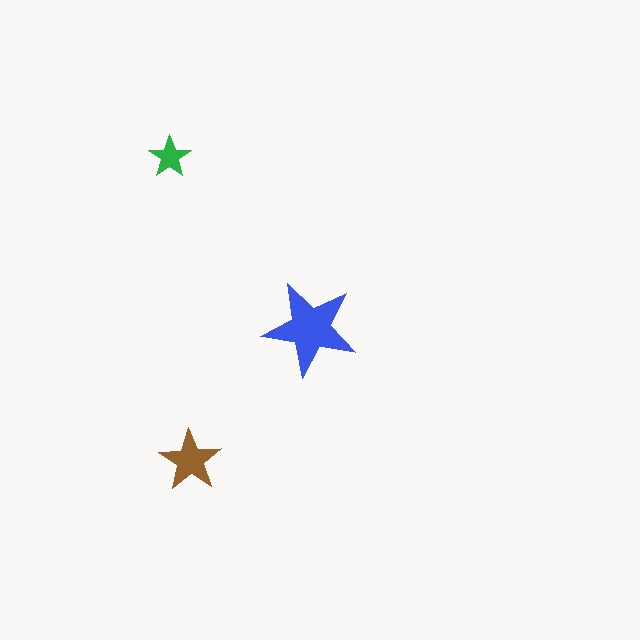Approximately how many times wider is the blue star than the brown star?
About 1.5 times wider.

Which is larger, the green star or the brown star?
The brown one.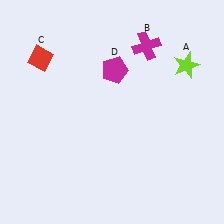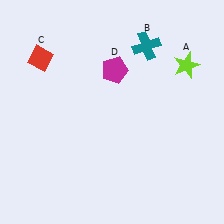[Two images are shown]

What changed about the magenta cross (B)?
In Image 1, B is magenta. In Image 2, it changed to teal.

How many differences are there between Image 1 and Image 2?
There is 1 difference between the two images.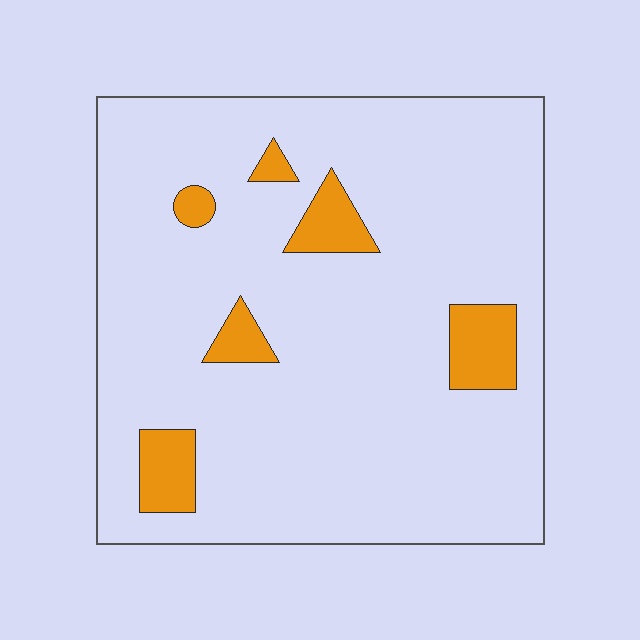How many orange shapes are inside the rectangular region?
6.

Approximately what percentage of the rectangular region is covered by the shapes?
Approximately 10%.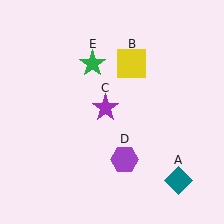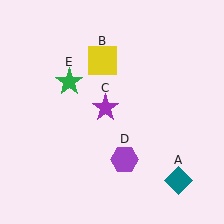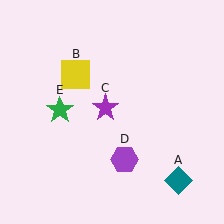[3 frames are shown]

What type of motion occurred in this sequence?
The yellow square (object B), green star (object E) rotated counterclockwise around the center of the scene.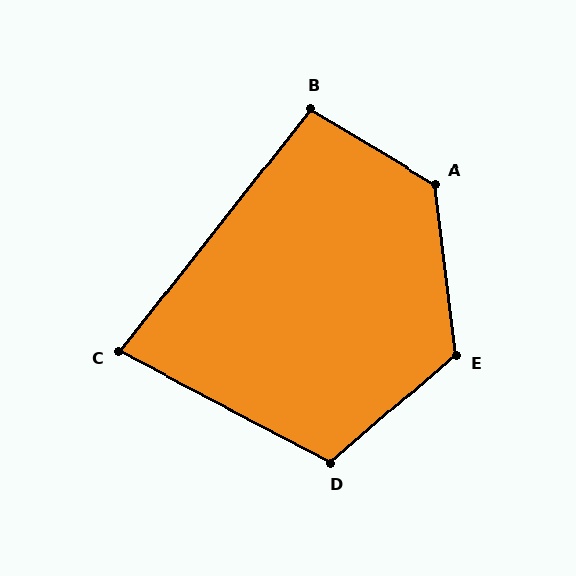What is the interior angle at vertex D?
Approximately 111 degrees (obtuse).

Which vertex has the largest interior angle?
A, at approximately 128 degrees.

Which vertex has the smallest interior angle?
C, at approximately 80 degrees.